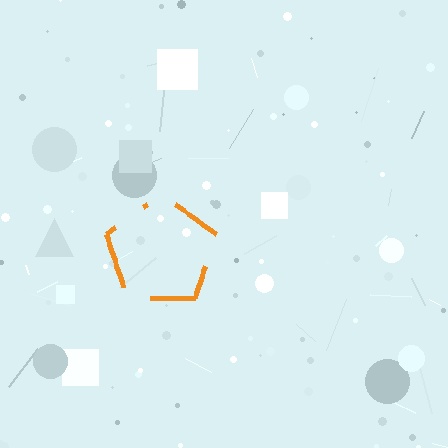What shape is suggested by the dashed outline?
The dashed outline suggests a pentagon.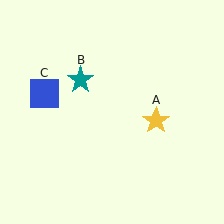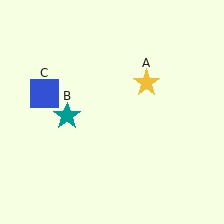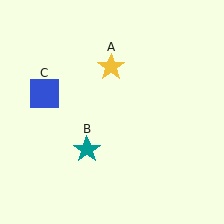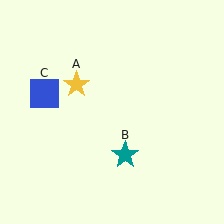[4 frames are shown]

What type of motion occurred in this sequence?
The yellow star (object A), teal star (object B) rotated counterclockwise around the center of the scene.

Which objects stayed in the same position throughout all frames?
Blue square (object C) remained stationary.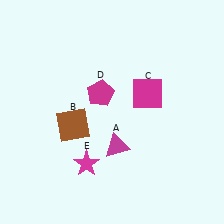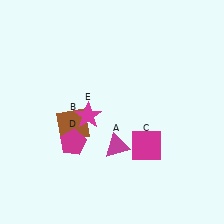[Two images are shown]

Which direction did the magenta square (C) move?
The magenta square (C) moved down.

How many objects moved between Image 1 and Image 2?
3 objects moved between the two images.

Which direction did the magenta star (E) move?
The magenta star (E) moved up.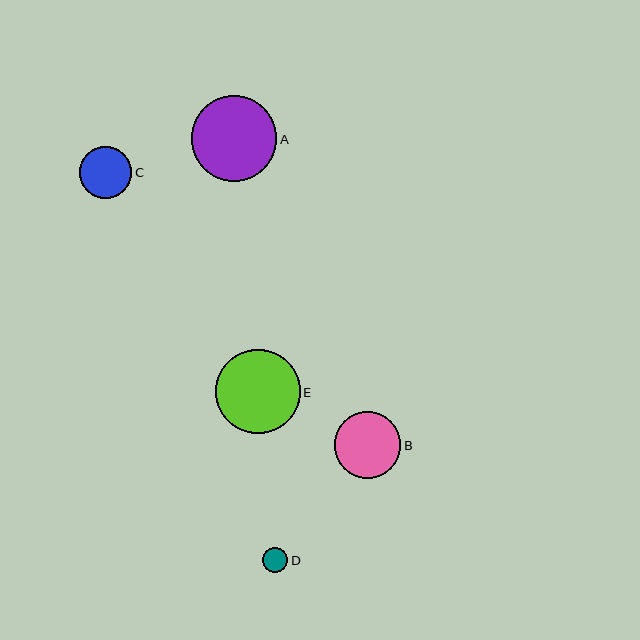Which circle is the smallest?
Circle D is the smallest with a size of approximately 25 pixels.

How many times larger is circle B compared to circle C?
Circle B is approximately 1.3 times the size of circle C.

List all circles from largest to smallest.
From largest to smallest: A, E, B, C, D.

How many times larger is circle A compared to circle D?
Circle A is approximately 3.4 times the size of circle D.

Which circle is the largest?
Circle A is the largest with a size of approximately 85 pixels.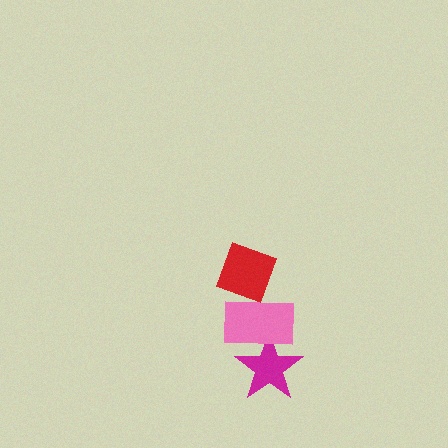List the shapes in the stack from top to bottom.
From top to bottom: the red diamond, the pink rectangle, the magenta star.